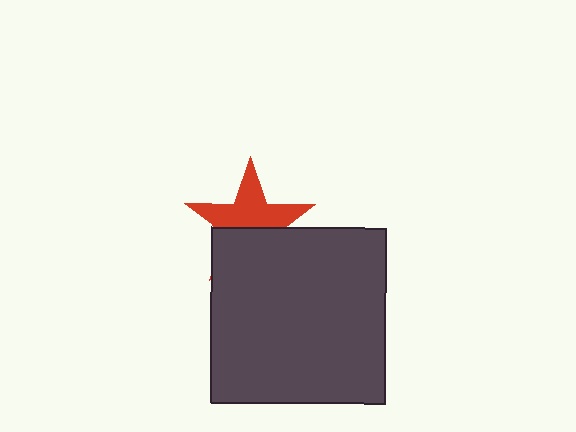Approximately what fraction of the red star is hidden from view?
Roughly 43% of the red star is hidden behind the dark gray square.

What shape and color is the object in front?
The object in front is a dark gray square.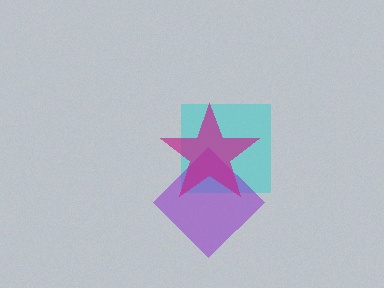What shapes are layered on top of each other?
The layered shapes are: a cyan square, a purple diamond, a magenta star.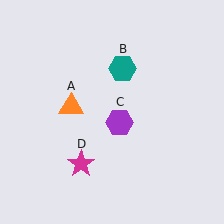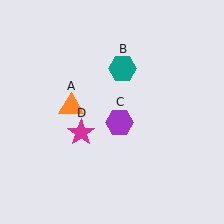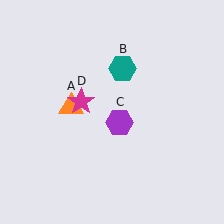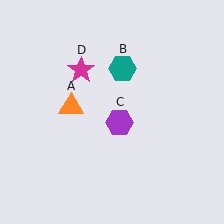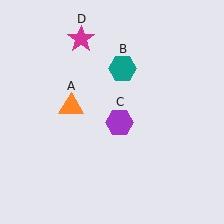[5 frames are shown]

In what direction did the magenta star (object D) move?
The magenta star (object D) moved up.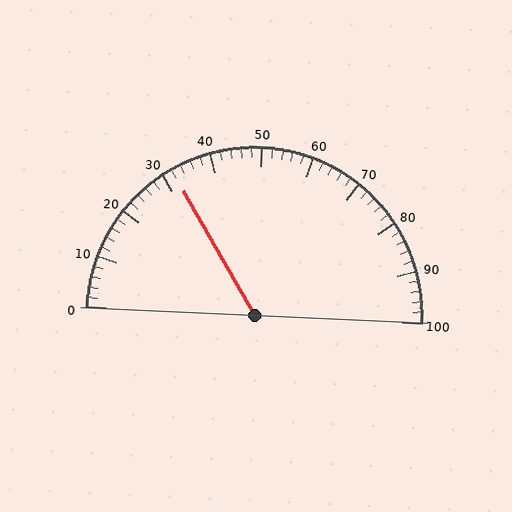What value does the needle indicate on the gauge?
The needle indicates approximately 32.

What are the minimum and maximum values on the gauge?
The gauge ranges from 0 to 100.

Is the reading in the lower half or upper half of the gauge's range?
The reading is in the lower half of the range (0 to 100).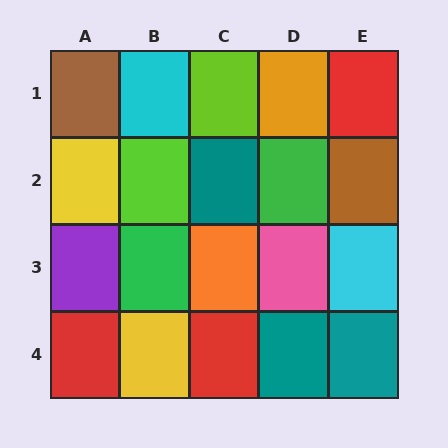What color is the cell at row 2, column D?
Green.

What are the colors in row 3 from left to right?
Purple, green, orange, pink, cyan.